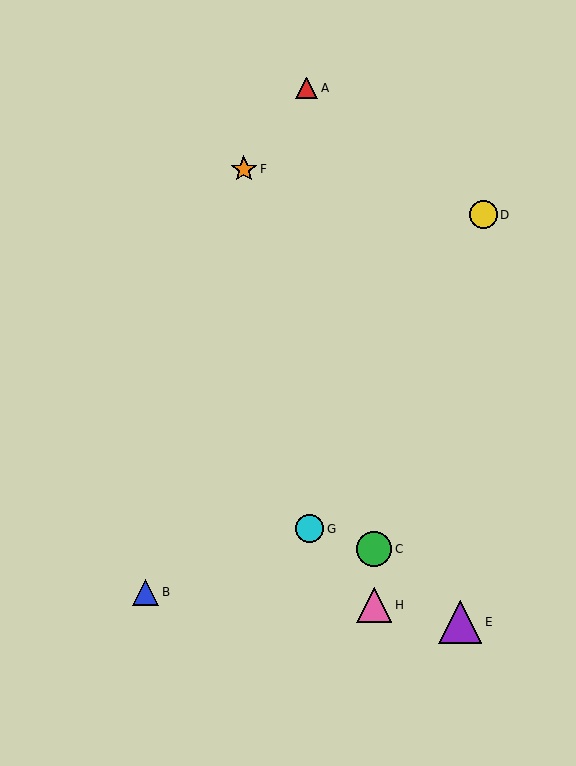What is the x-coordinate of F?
Object F is at x≈244.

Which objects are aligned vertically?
Objects C, H are aligned vertically.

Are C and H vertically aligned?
Yes, both are at x≈374.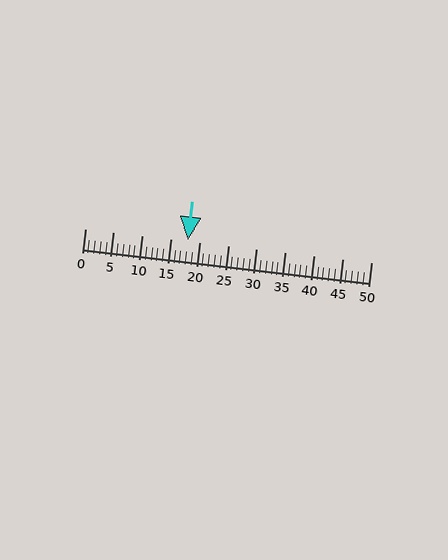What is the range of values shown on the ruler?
The ruler shows values from 0 to 50.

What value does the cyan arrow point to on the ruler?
The cyan arrow points to approximately 18.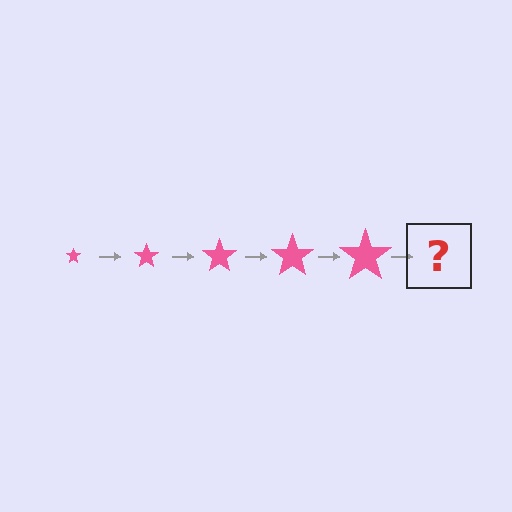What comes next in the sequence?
The next element should be a pink star, larger than the previous one.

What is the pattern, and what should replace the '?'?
The pattern is that the star gets progressively larger each step. The '?' should be a pink star, larger than the previous one.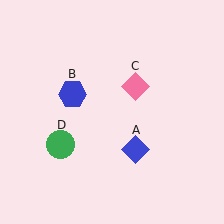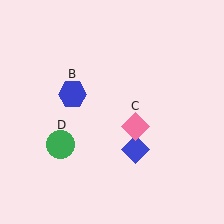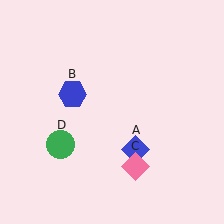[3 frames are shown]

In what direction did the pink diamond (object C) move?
The pink diamond (object C) moved down.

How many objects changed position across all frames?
1 object changed position: pink diamond (object C).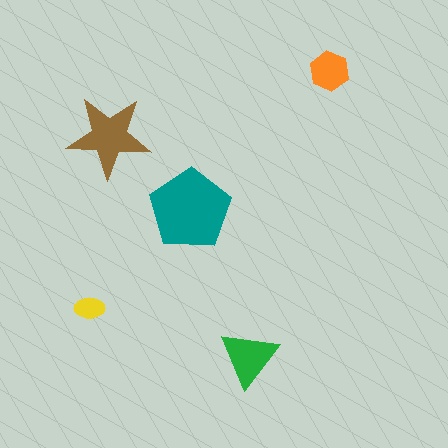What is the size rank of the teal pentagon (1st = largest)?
1st.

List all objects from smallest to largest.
The yellow ellipse, the orange hexagon, the green triangle, the brown star, the teal pentagon.